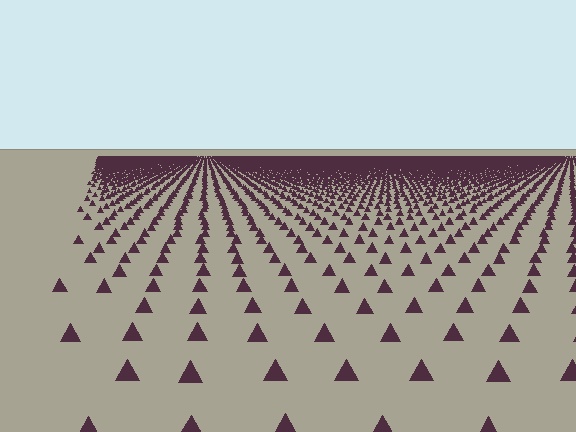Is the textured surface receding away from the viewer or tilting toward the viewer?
The surface is receding away from the viewer. Texture elements get smaller and denser toward the top.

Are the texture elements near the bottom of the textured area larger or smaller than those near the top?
Larger. Near the bottom, elements are closer to the viewer and appear at a bigger on-screen size.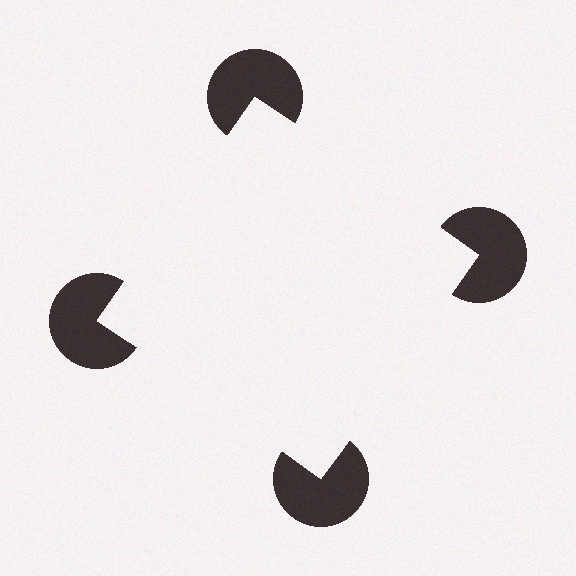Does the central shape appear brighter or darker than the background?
It typically appears slightly brighter than the background, even though no actual brightness change is drawn.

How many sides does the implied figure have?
4 sides.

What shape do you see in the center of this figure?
An illusory square — its edges are inferred from the aligned wedge cuts in the pac-man discs, not physically drawn.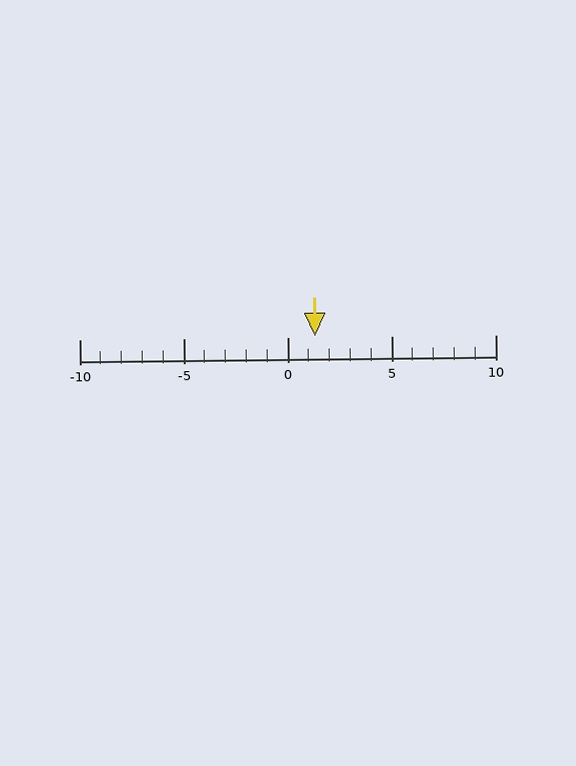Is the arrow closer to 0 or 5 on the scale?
The arrow is closer to 0.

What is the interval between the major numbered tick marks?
The major tick marks are spaced 5 units apart.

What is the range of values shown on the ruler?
The ruler shows values from -10 to 10.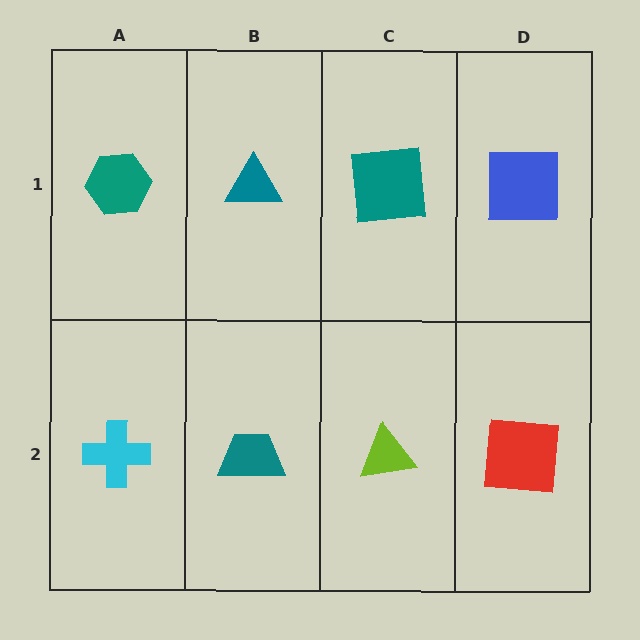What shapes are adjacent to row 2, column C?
A teal square (row 1, column C), a teal trapezoid (row 2, column B), a red square (row 2, column D).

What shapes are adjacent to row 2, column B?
A teal triangle (row 1, column B), a cyan cross (row 2, column A), a lime triangle (row 2, column C).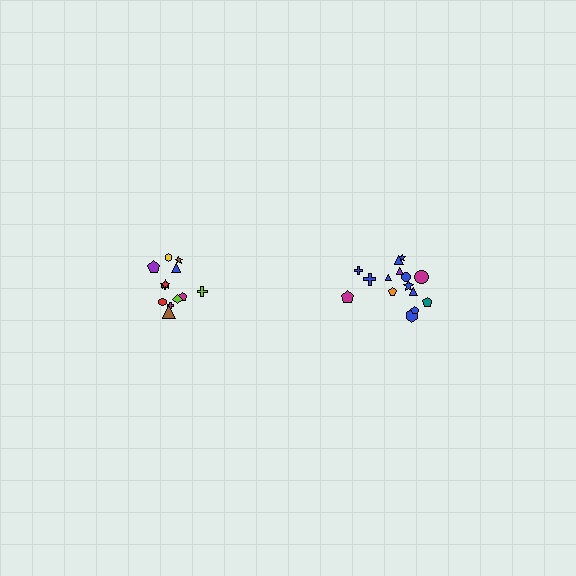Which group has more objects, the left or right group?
The right group.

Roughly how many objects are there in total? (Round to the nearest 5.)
Roughly 25 objects in total.